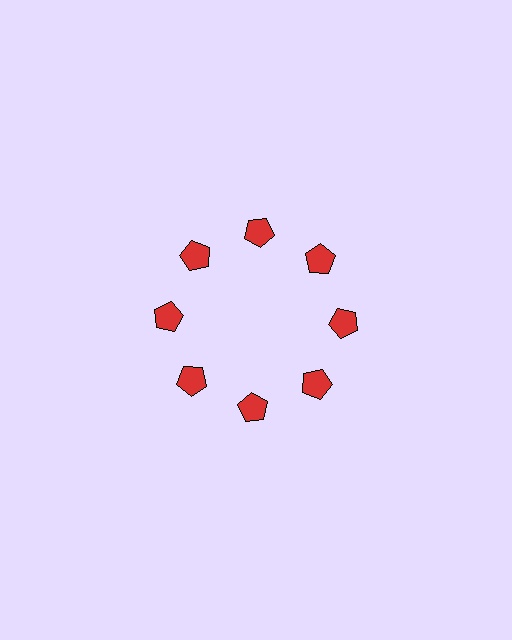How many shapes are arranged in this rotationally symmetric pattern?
There are 8 shapes, arranged in 8 groups of 1.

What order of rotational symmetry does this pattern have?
This pattern has 8-fold rotational symmetry.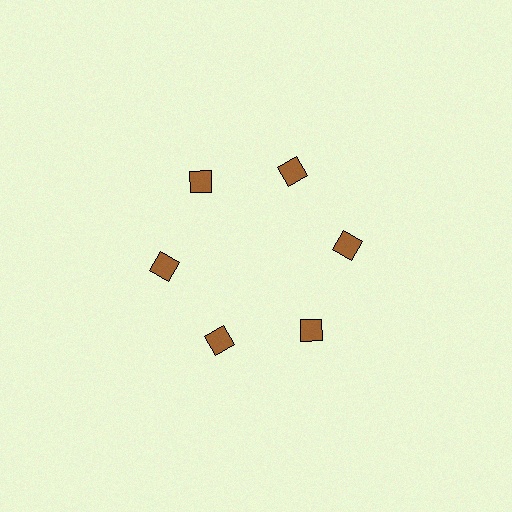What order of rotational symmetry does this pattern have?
This pattern has 6-fold rotational symmetry.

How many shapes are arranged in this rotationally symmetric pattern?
There are 6 shapes, arranged in 6 groups of 1.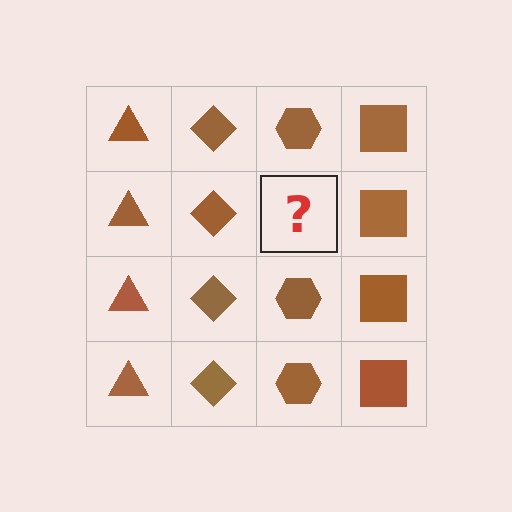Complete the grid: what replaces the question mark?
The question mark should be replaced with a brown hexagon.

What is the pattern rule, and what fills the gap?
The rule is that each column has a consistent shape. The gap should be filled with a brown hexagon.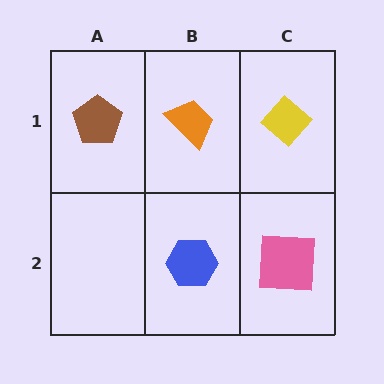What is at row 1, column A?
A brown pentagon.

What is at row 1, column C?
A yellow diamond.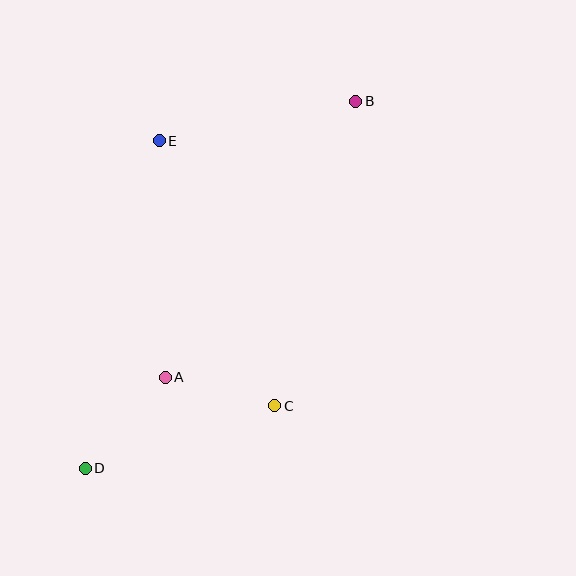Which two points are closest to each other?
Points A and C are closest to each other.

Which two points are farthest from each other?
Points B and D are farthest from each other.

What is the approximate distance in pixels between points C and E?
The distance between C and E is approximately 289 pixels.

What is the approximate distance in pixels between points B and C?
The distance between B and C is approximately 315 pixels.